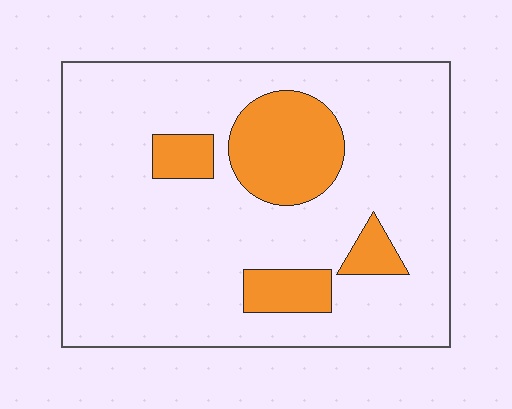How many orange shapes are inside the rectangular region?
4.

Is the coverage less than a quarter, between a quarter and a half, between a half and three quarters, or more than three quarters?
Less than a quarter.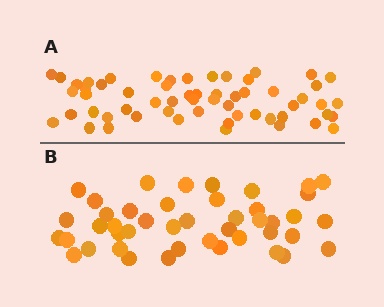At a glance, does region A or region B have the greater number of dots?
Region A (the top region) has more dots.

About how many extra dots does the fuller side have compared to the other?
Region A has approximately 15 more dots than region B.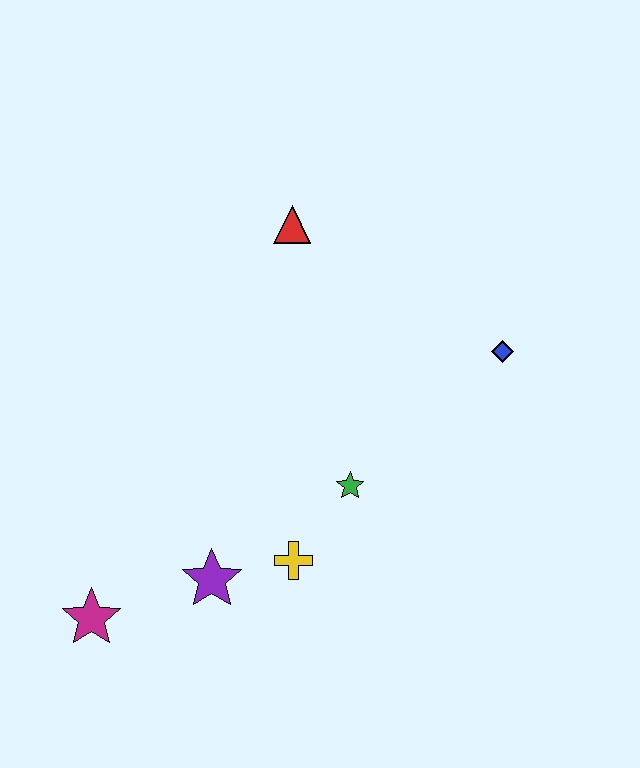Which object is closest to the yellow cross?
The purple star is closest to the yellow cross.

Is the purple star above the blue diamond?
No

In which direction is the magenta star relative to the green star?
The magenta star is to the left of the green star.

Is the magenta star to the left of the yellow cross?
Yes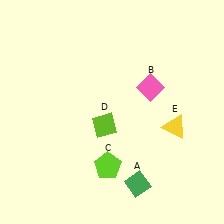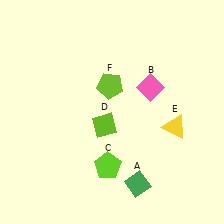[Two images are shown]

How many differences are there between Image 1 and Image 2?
There is 1 difference between the two images.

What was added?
A lime pentagon (F) was added in Image 2.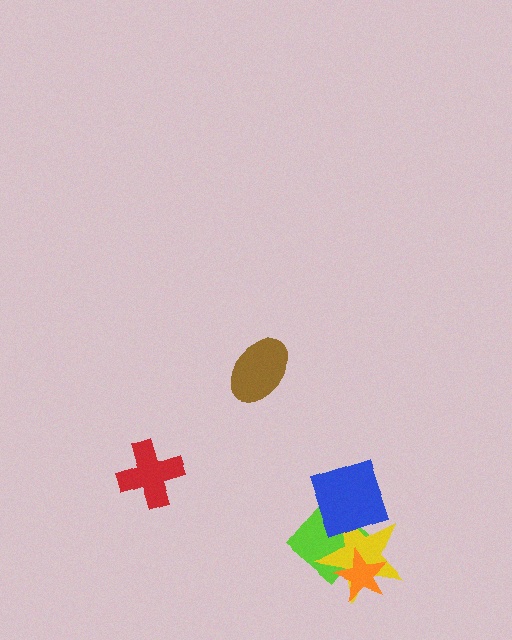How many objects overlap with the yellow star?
3 objects overlap with the yellow star.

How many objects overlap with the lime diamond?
3 objects overlap with the lime diamond.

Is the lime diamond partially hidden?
Yes, it is partially covered by another shape.